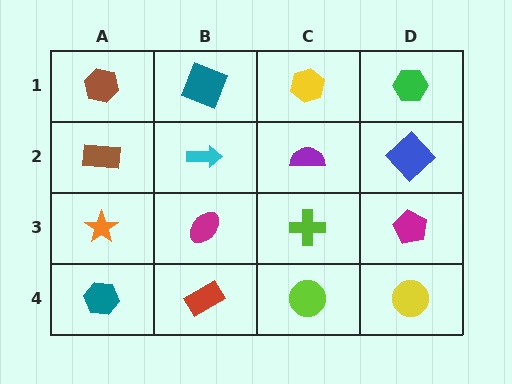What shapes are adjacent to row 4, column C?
A lime cross (row 3, column C), a red rectangle (row 4, column B), a yellow circle (row 4, column D).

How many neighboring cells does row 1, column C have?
3.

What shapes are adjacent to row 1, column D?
A blue diamond (row 2, column D), a yellow hexagon (row 1, column C).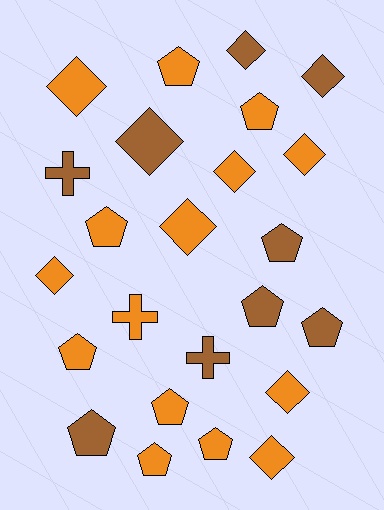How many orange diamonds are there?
There are 7 orange diamonds.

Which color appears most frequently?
Orange, with 15 objects.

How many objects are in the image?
There are 24 objects.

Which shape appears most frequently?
Pentagon, with 11 objects.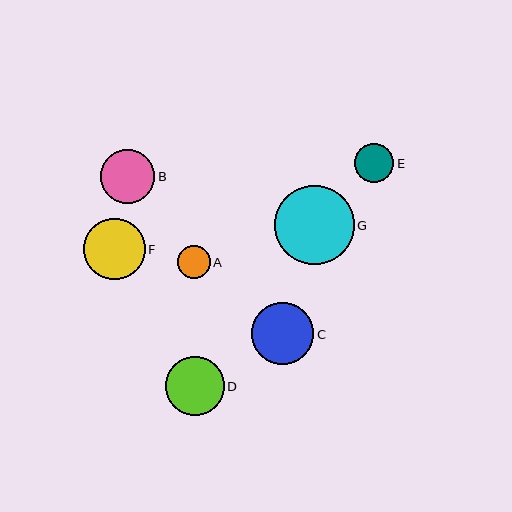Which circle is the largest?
Circle G is the largest with a size of approximately 80 pixels.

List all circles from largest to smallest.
From largest to smallest: G, C, F, D, B, E, A.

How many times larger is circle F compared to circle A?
Circle F is approximately 1.9 times the size of circle A.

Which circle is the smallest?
Circle A is the smallest with a size of approximately 33 pixels.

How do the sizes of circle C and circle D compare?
Circle C and circle D are approximately the same size.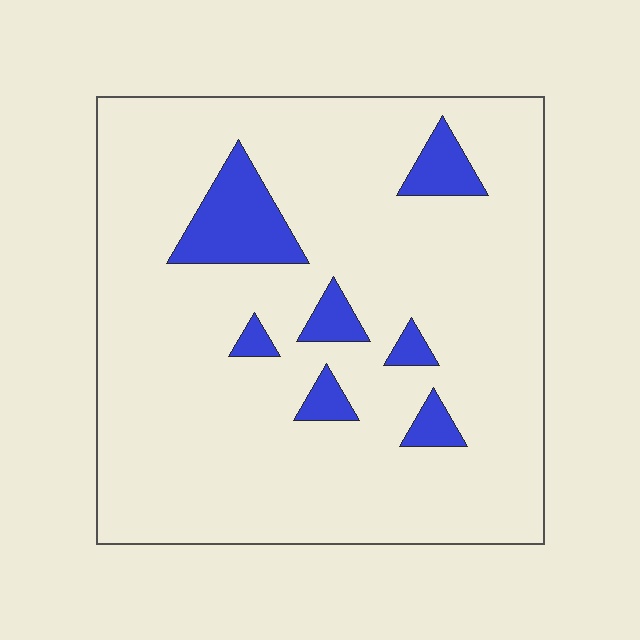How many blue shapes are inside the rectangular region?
7.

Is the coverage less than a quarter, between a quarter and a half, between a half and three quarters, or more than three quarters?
Less than a quarter.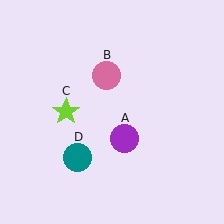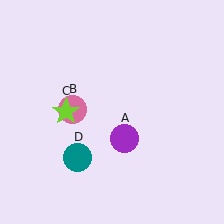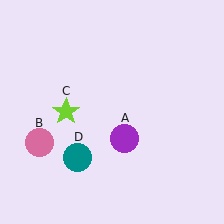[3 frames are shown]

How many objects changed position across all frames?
1 object changed position: pink circle (object B).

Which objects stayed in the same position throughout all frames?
Purple circle (object A) and lime star (object C) and teal circle (object D) remained stationary.